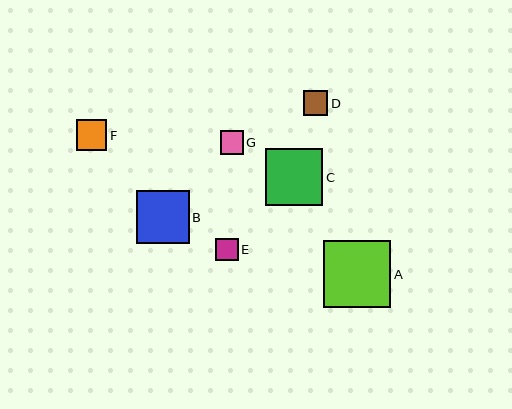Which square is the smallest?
Square E is the smallest with a size of approximately 22 pixels.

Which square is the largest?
Square A is the largest with a size of approximately 68 pixels.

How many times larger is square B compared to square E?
Square B is approximately 2.4 times the size of square E.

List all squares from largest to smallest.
From largest to smallest: A, C, B, F, D, G, E.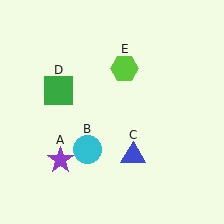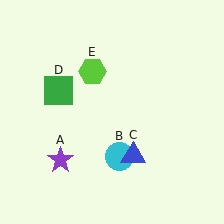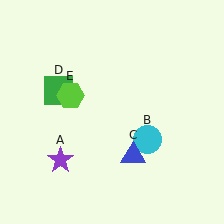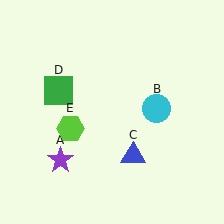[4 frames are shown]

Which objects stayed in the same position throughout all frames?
Purple star (object A) and blue triangle (object C) and green square (object D) remained stationary.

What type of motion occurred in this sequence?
The cyan circle (object B), lime hexagon (object E) rotated counterclockwise around the center of the scene.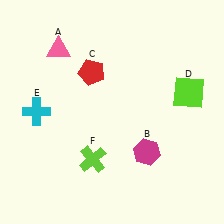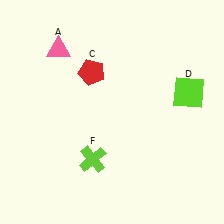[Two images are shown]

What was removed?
The cyan cross (E), the magenta hexagon (B) were removed in Image 2.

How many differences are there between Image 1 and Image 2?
There are 2 differences between the two images.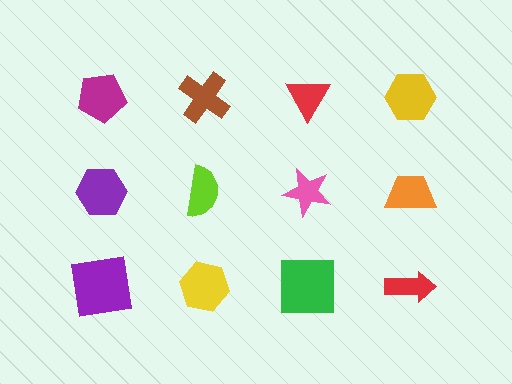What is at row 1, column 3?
A red triangle.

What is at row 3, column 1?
A purple square.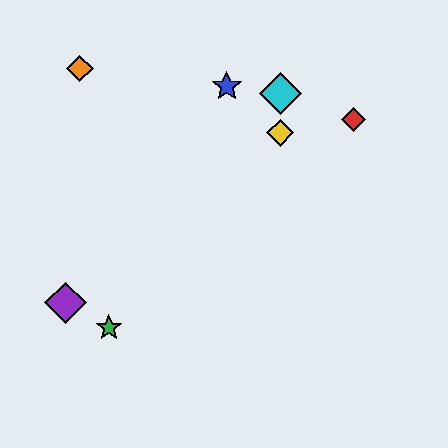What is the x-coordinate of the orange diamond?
The orange diamond is at x≈80.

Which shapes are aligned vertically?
The yellow diamond, the cyan diamond are aligned vertically.